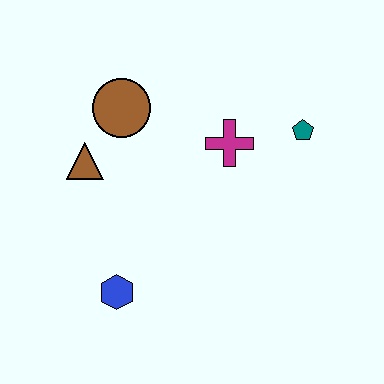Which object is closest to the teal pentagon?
The magenta cross is closest to the teal pentagon.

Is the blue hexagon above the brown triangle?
No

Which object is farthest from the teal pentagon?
The blue hexagon is farthest from the teal pentagon.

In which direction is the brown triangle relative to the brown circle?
The brown triangle is below the brown circle.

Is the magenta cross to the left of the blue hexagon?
No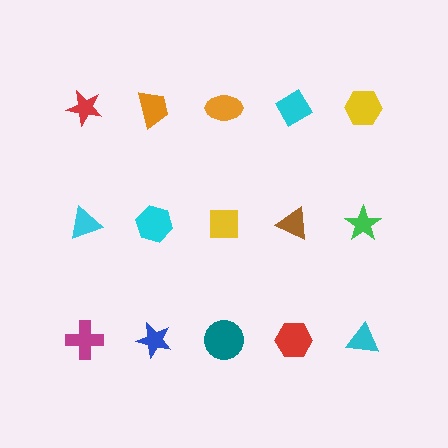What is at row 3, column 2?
A blue star.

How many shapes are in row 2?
5 shapes.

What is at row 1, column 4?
A cyan diamond.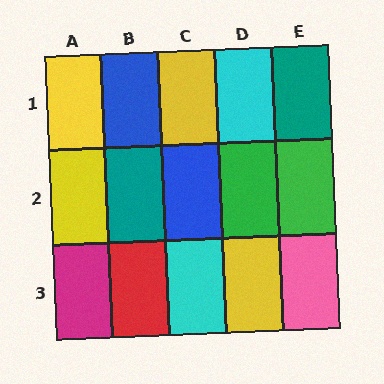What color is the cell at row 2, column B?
Teal.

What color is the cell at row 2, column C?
Blue.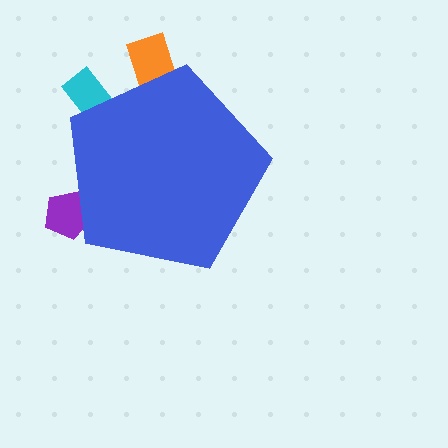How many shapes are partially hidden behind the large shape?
3 shapes are partially hidden.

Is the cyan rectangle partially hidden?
Yes, the cyan rectangle is partially hidden behind the blue pentagon.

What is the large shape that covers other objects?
A blue pentagon.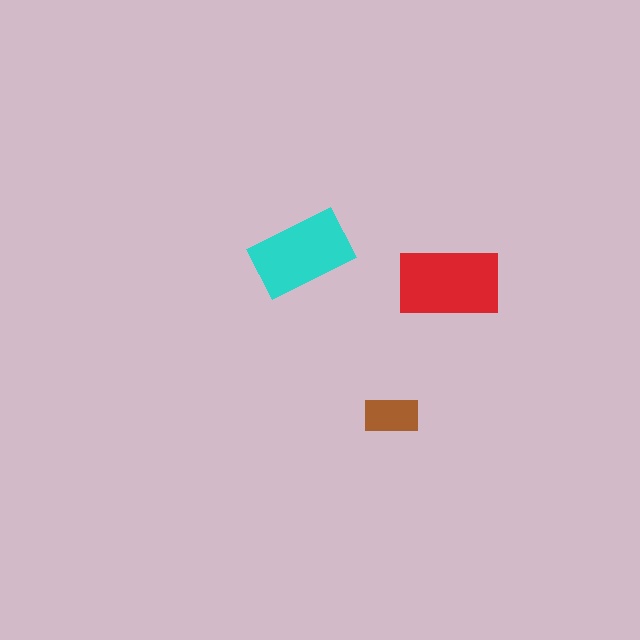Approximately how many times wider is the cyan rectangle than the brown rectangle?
About 2 times wider.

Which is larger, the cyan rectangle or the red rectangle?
The red one.